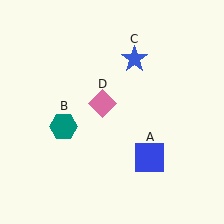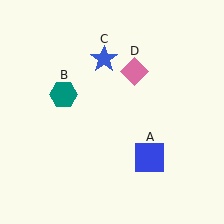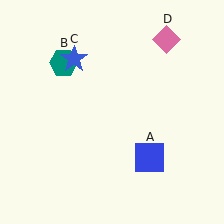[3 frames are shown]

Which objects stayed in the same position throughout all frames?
Blue square (object A) remained stationary.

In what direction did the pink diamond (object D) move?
The pink diamond (object D) moved up and to the right.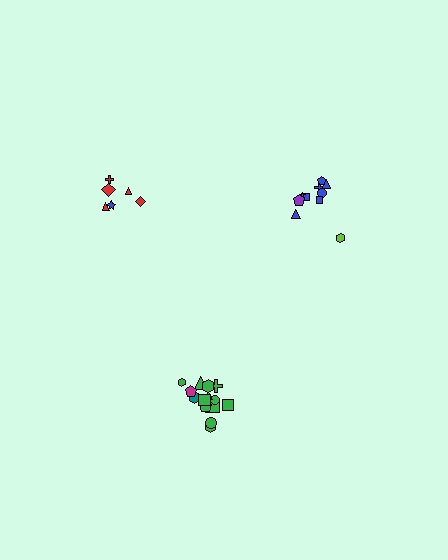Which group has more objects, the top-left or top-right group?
The top-right group.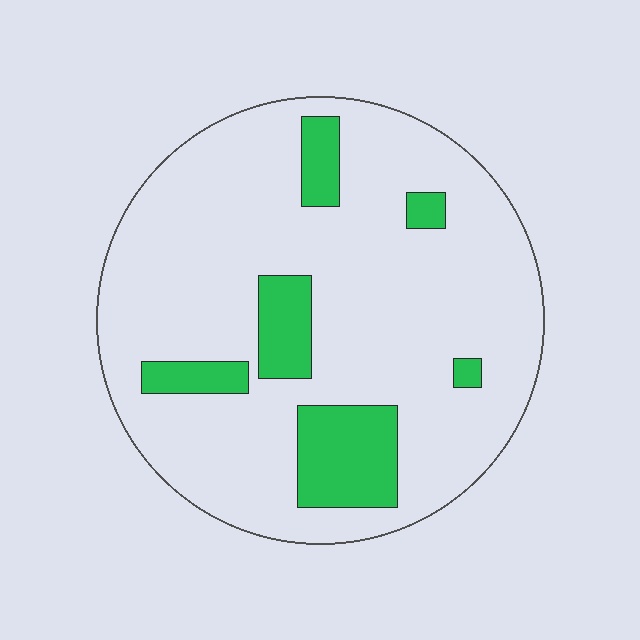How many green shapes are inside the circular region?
6.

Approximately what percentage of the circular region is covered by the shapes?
Approximately 15%.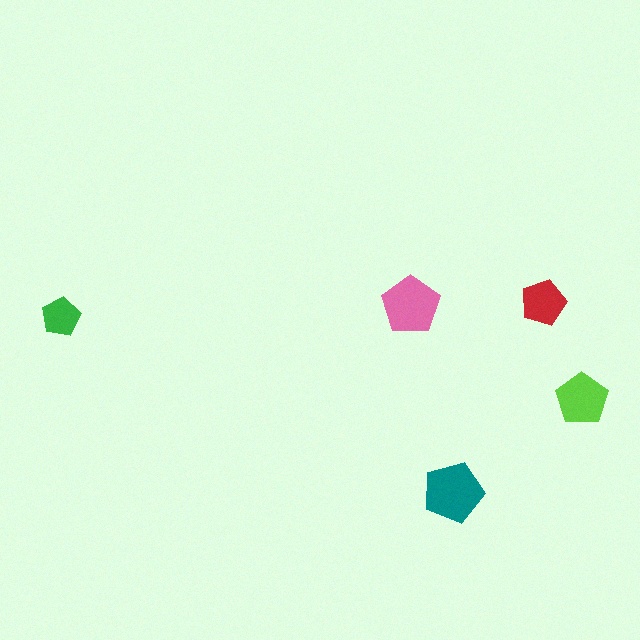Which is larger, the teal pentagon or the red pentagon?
The teal one.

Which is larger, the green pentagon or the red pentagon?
The red one.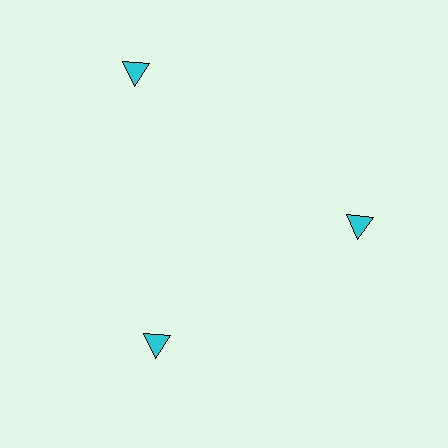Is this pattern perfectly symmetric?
No. The 3 cyan triangles are arranged in a ring, but one element near the 11 o'clock position is pushed outward from the center, breaking the 3-fold rotational symmetry.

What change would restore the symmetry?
The symmetry would be restored by moving it inward, back onto the ring so that all 3 triangles sit at equal angles and equal distance from the center.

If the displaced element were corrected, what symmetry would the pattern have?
It would have 3-fold rotational symmetry — the pattern would map onto itself every 120 degrees.